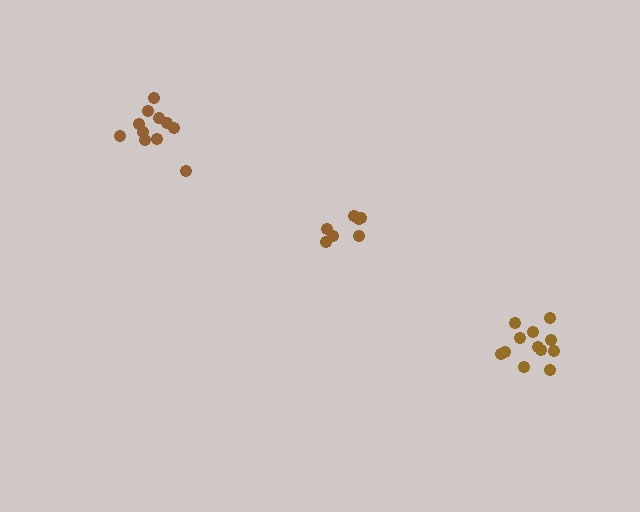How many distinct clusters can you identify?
There are 3 distinct clusters.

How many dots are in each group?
Group 1: 12 dots, Group 2: 8 dots, Group 3: 11 dots (31 total).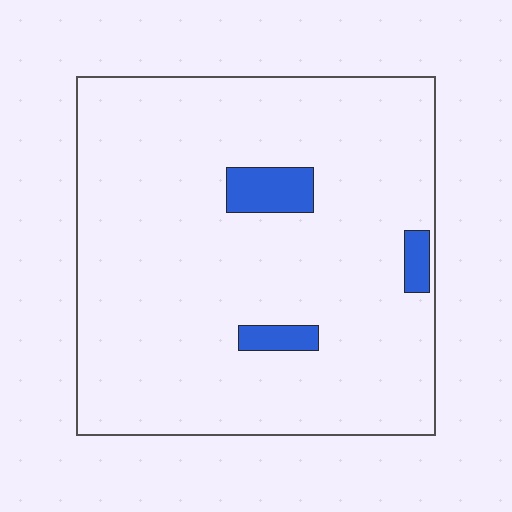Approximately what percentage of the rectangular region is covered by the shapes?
Approximately 5%.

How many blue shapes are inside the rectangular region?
3.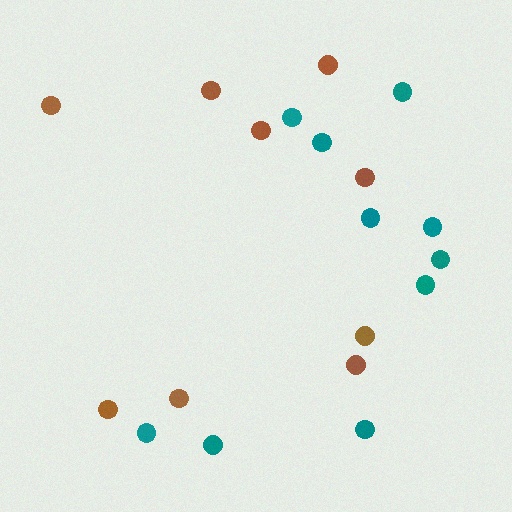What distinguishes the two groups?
There are 2 groups: one group of teal circles (10) and one group of brown circles (9).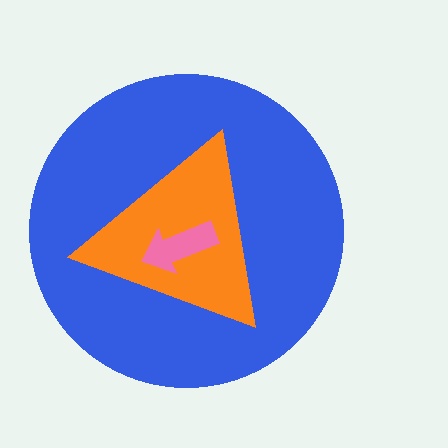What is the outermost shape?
The blue circle.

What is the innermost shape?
The pink arrow.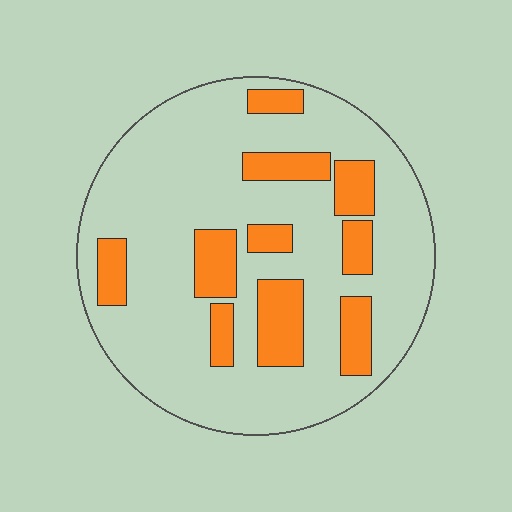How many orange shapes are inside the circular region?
10.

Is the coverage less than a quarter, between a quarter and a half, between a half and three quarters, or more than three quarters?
Less than a quarter.